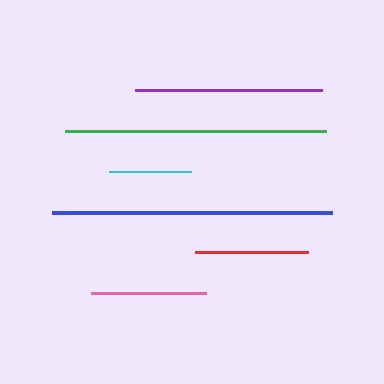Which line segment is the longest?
The blue line is the longest at approximately 280 pixels.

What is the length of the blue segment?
The blue segment is approximately 280 pixels long.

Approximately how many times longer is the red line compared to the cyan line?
The red line is approximately 1.4 times the length of the cyan line.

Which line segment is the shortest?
The cyan line is the shortest at approximately 82 pixels.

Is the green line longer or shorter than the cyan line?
The green line is longer than the cyan line.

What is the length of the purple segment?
The purple segment is approximately 187 pixels long.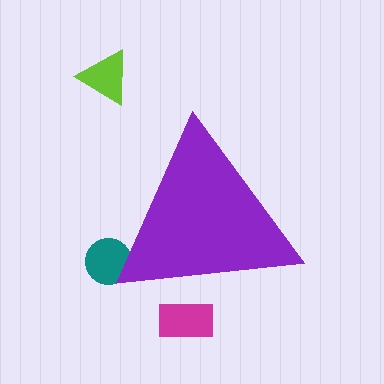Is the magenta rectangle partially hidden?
Yes, the magenta rectangle is partially hidden behind the purple triangle.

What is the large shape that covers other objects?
A purple triangle.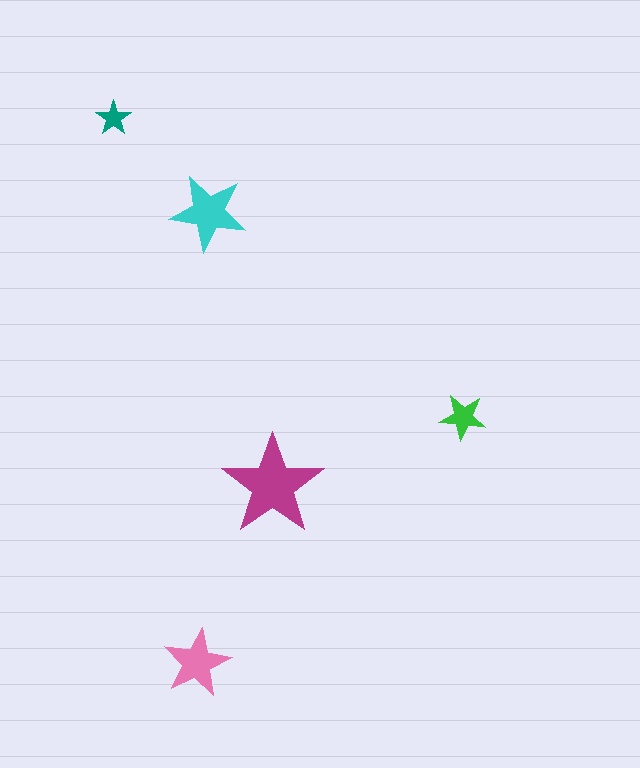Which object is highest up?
The teal star is topmost.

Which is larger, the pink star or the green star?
The pink one.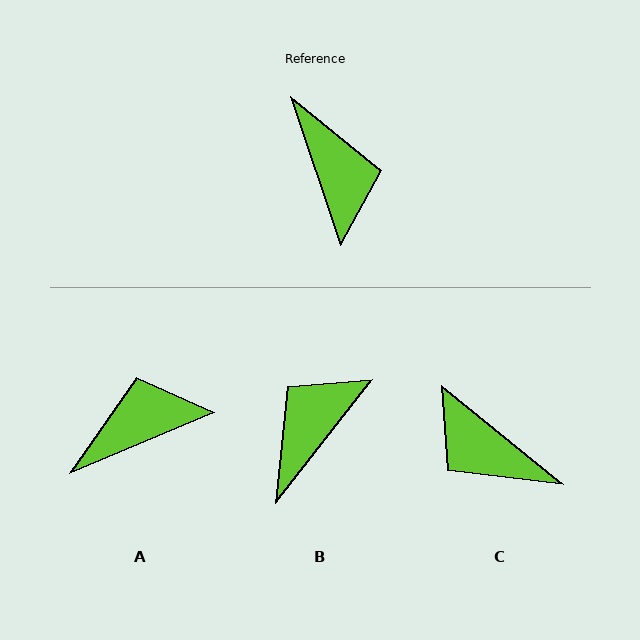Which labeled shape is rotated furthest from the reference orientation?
C, about 148 degrees away.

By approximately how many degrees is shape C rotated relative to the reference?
Approximately 148 degrees clockwise.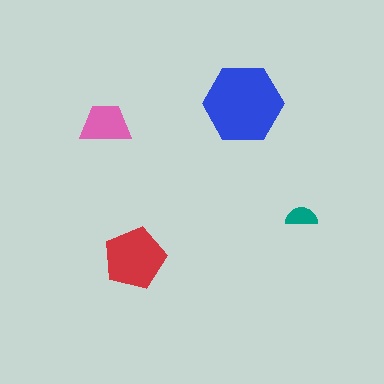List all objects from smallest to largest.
The teal semicircle, the pink trapezoid, the red pentagon, the blue hexagon.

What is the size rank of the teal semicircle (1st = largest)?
4th.